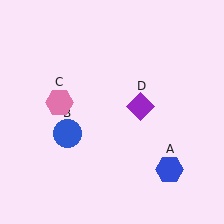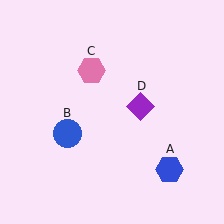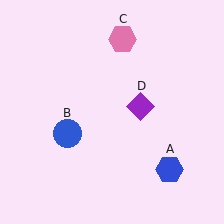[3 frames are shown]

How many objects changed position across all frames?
1 object changed position: pink hexagon (object C).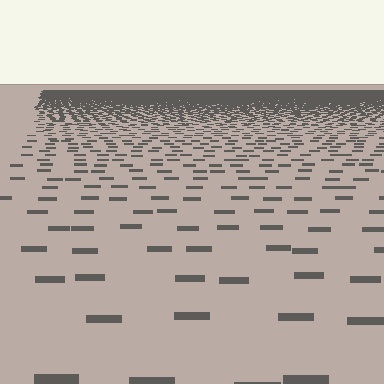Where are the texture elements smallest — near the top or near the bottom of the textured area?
Near the top.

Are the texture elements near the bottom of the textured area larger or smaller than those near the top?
Larger. Near the bottom, elements are closer to the viewer and appear at a bigger on-screen size.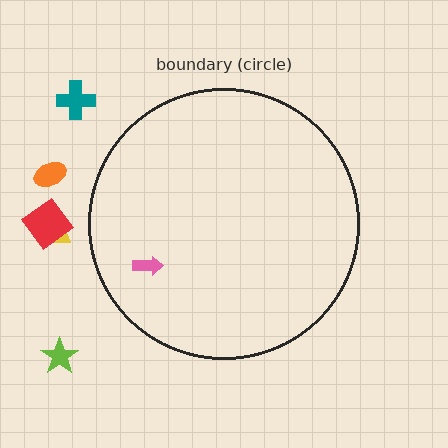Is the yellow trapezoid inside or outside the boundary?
Outside.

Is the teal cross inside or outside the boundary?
Outside.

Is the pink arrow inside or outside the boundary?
Inside.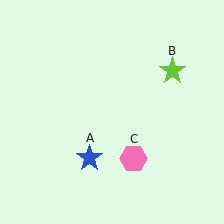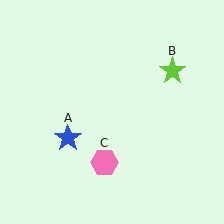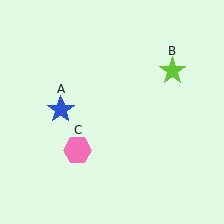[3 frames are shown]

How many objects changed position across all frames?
2 objects changed position: blue star (object A), pink hexagon (object C).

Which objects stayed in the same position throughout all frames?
Lime star (object B) remained stationary.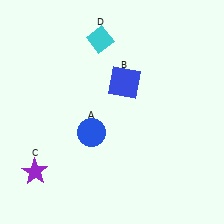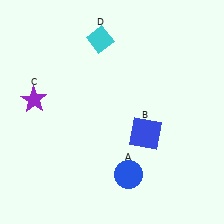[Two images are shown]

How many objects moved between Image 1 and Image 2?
3 objects moved between the two images.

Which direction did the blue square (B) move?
The blue square (B) moved down.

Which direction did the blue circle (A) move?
The blue circle (A) moved down.